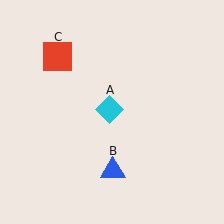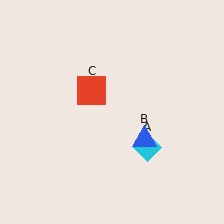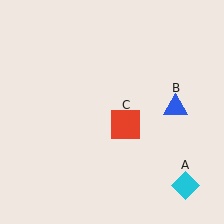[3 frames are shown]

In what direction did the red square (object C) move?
The red square (object C) moved down and to the right.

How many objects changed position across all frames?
3 objects changed position: cyan diamond (object A), blue triangle (object B), red square (object C).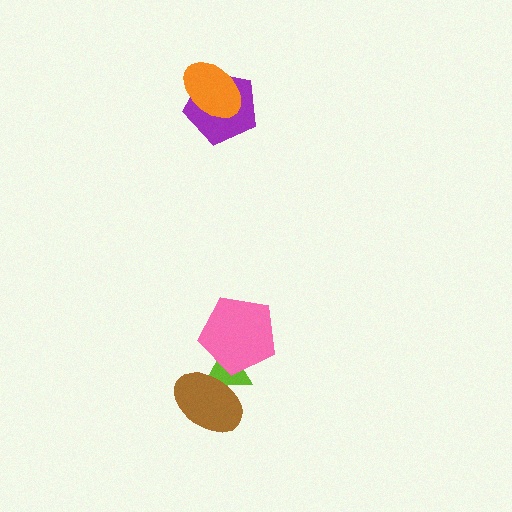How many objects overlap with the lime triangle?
2 objects overlap with the lime triangle.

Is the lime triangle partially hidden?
Yes, it is partially covered by another shape.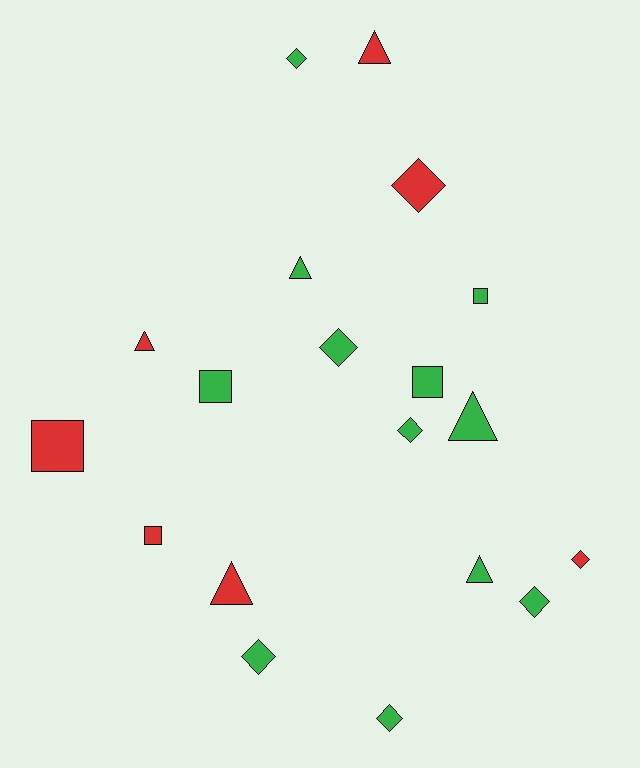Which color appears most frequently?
Green, with 12 objects.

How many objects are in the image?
There are 19 objects.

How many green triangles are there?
There are 3 green triangles.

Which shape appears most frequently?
Diamond, with 8 objects.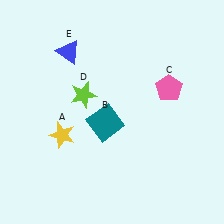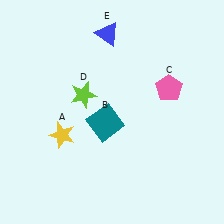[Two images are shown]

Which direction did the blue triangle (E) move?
The blue triangle (E) moved right.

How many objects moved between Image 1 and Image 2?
1 object moved between the two images.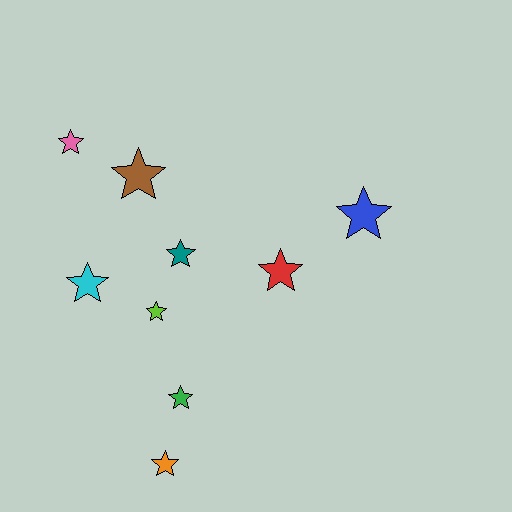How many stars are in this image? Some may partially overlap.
There are 9 stars.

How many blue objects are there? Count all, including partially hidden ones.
There is 1 blue object.